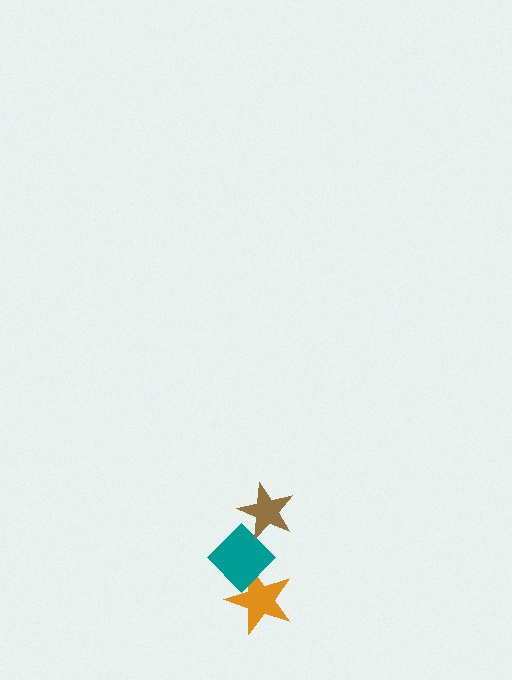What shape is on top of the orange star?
The teal diamond is on top of the orange star.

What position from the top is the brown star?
The brown star is 1st from the top.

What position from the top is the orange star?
The orange star is 3rd from the top.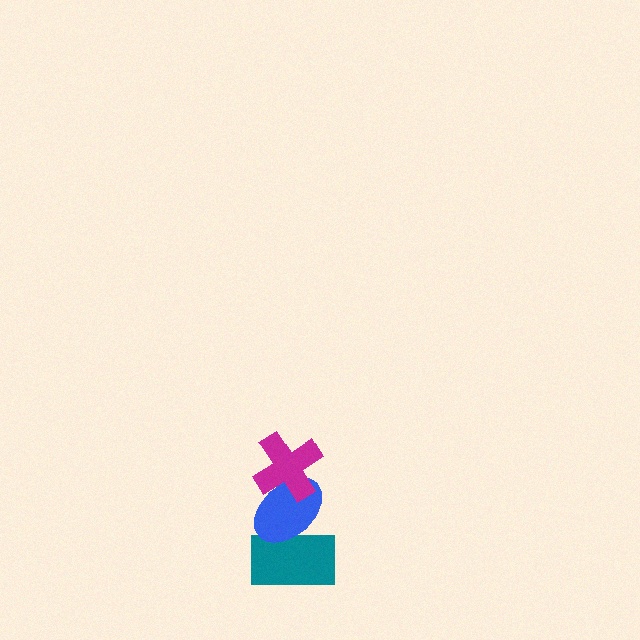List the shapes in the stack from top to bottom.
From top to bottom: the magenta cross, the blue ellipse, the teal rectangle.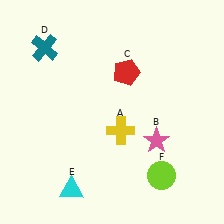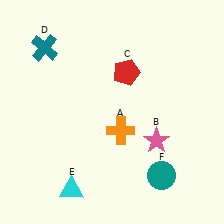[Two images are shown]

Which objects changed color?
A changed from yellow to orange. F changed from lime to teal.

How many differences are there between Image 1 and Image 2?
There are 2 differences between the two images.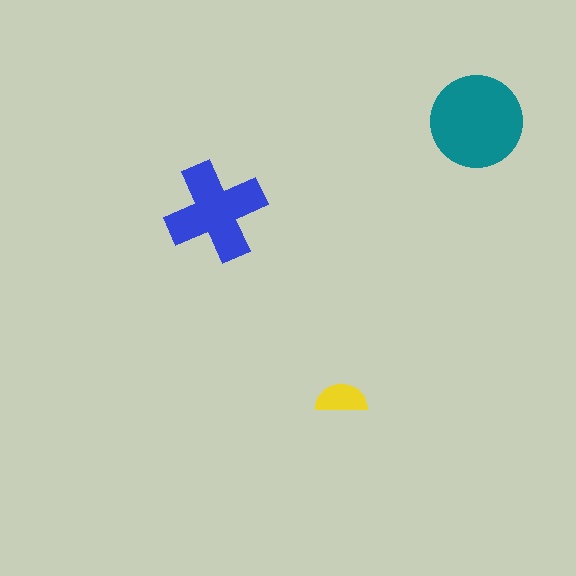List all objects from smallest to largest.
The yellow semicircle, the blue cross, the teal circle.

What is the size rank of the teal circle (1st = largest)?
1st.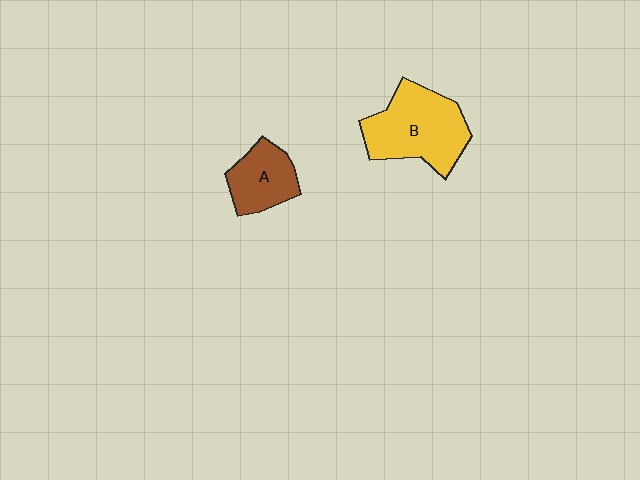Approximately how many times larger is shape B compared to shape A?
Approximately 1.7 times.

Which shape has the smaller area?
Shape A (brown).